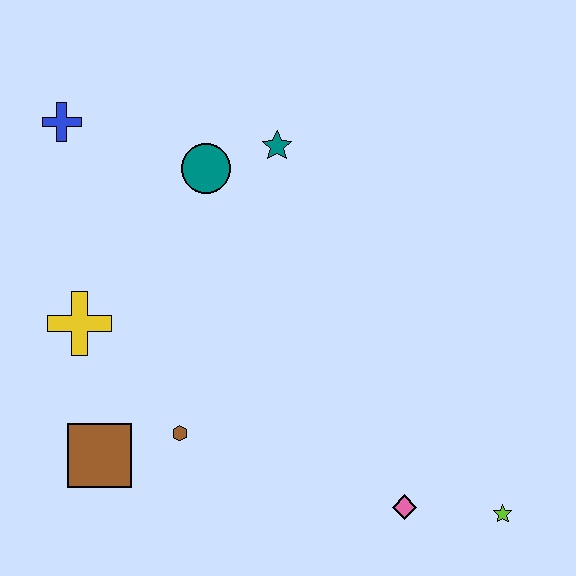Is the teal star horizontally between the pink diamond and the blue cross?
Yes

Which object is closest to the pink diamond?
The lime star is closest to the pink diamond.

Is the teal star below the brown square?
No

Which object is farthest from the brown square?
The lime star is farthest from the brown square.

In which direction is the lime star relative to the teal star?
The lime star is below the teal star.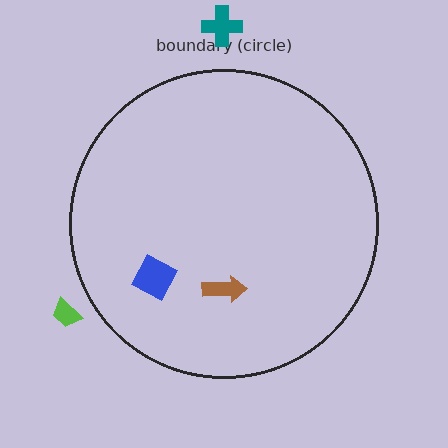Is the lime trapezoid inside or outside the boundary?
Outside.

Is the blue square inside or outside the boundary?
Inside.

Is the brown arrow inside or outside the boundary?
Inside.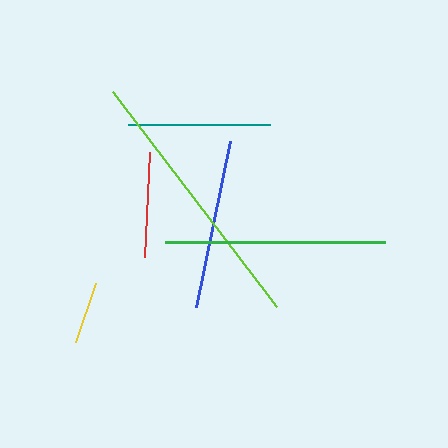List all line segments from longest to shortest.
From longest to shortest: lime, green, blue, teal, red, yellow.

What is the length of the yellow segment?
The yellow segment is approximately 62 pixels long.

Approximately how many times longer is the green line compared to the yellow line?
The green line is approximately 3.6 times the length of the yellow line.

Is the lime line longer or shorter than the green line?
The lime line is longer than the green line.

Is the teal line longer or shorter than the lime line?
The lime line is longer than the teal line.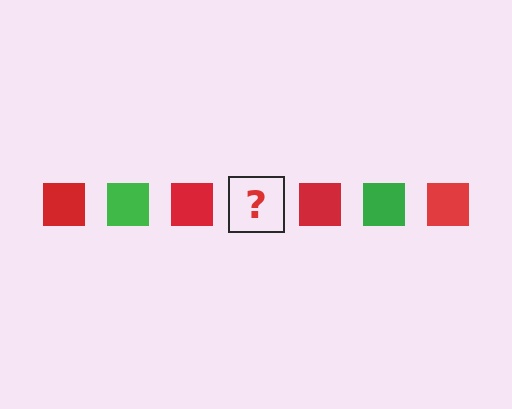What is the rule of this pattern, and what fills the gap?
The rule is that the pattern cycles through red, green squares. The gap should be filled with a green square.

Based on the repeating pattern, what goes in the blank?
The blank should be a green square.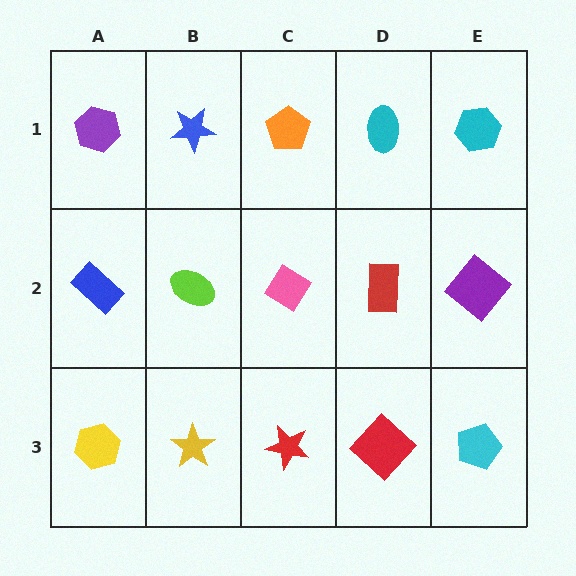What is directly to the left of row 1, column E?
A cyan ellipse.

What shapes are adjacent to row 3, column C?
A pink diamond (row 2, column C), a yellow star (row 3, column B), a red diamond (row 3, column D).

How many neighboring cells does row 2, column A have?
3.